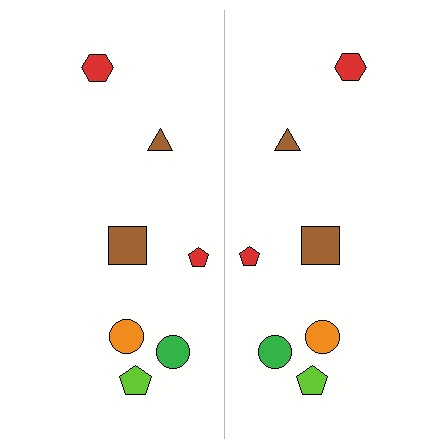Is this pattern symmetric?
Yes, this pattern has bilateral (reflection) symmetry.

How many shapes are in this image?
There are 14 shapes in this image.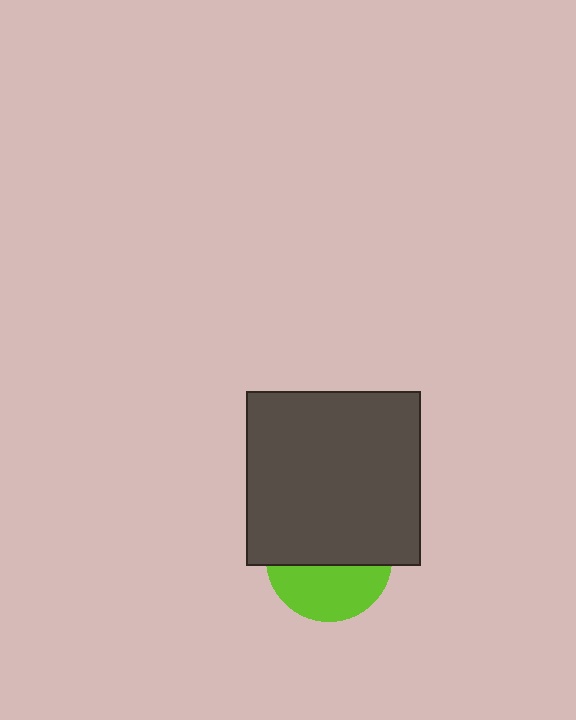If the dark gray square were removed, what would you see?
You would see the complete lime circle.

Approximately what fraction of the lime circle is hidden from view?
Roughly 57% of the lime circle is hidden behind the dark gray square.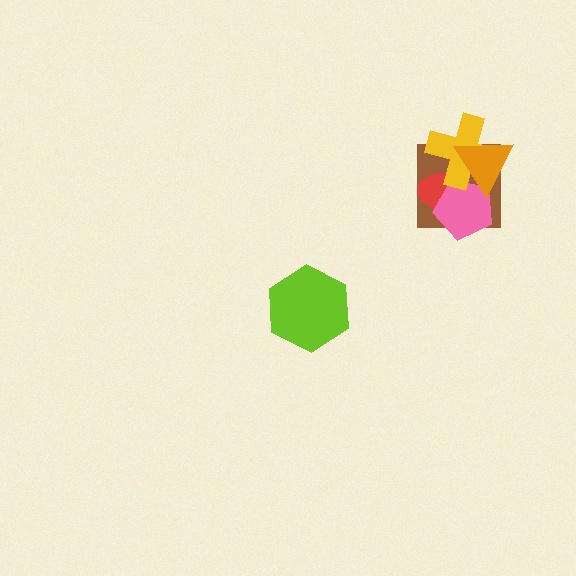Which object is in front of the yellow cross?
The orange triangle is in front of the yellow cross.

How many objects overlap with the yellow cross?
4 objects overlap with the yellow cross.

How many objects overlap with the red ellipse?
4 objects overlap with the red ellipse.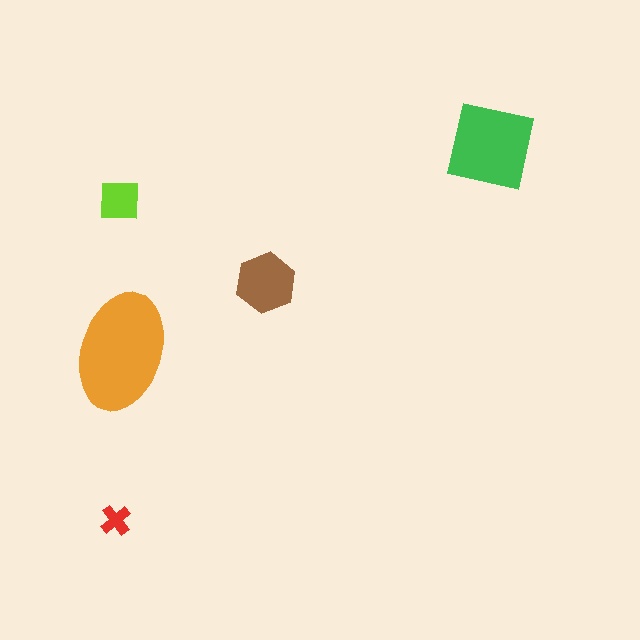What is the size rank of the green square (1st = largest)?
2nd.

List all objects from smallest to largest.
The red cross, the lime square, the brown hexagon, the green square, the orange ellipse.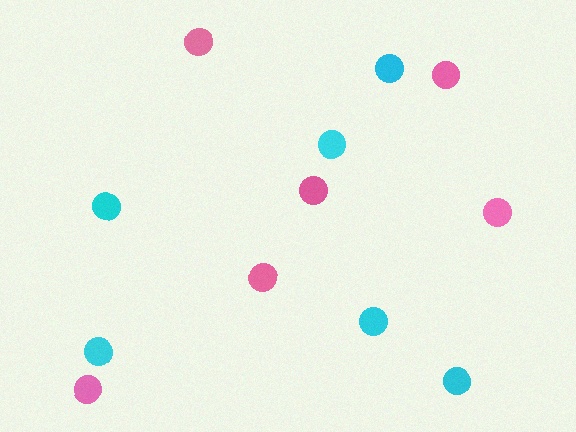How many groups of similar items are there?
There are 2 groups: one group of pink circles (6) and one group of cyan circles (6).